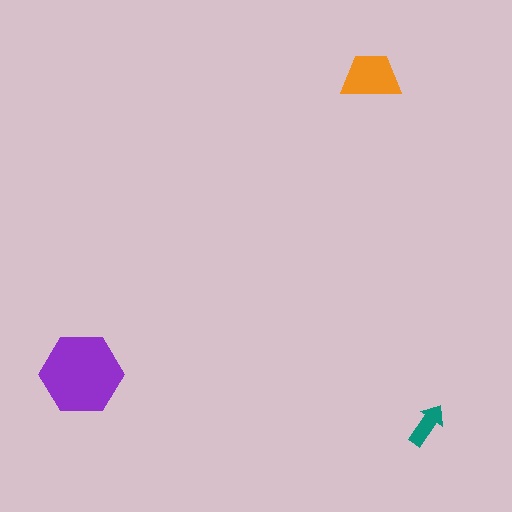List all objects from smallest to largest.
The teal arrow, the orange trapezoid, the purple hexagon.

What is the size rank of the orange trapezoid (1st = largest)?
2nd.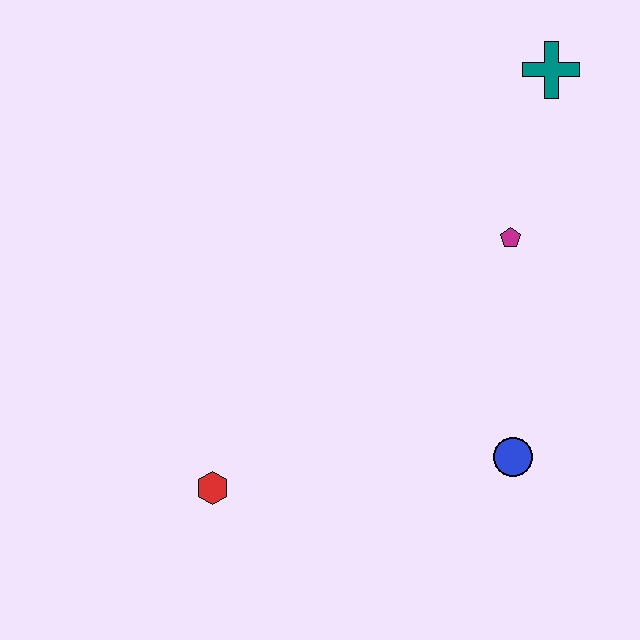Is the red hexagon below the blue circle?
Yes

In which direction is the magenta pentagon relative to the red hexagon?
The magenta pentagon is to the right of the red hexagon.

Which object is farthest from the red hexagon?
The teal cross is farthest from the red hexagon.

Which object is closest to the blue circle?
The magenta pentagon is closest to the blue circle.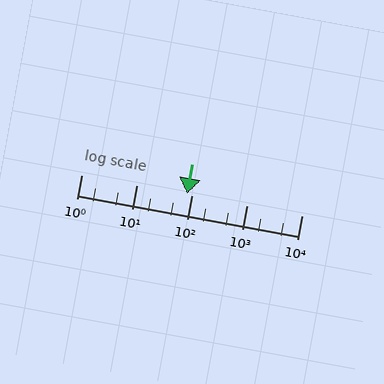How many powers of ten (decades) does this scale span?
The scale spans 4 decades, from 1 to 10000.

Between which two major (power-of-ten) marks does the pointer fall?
The pointer is between 10 and 100.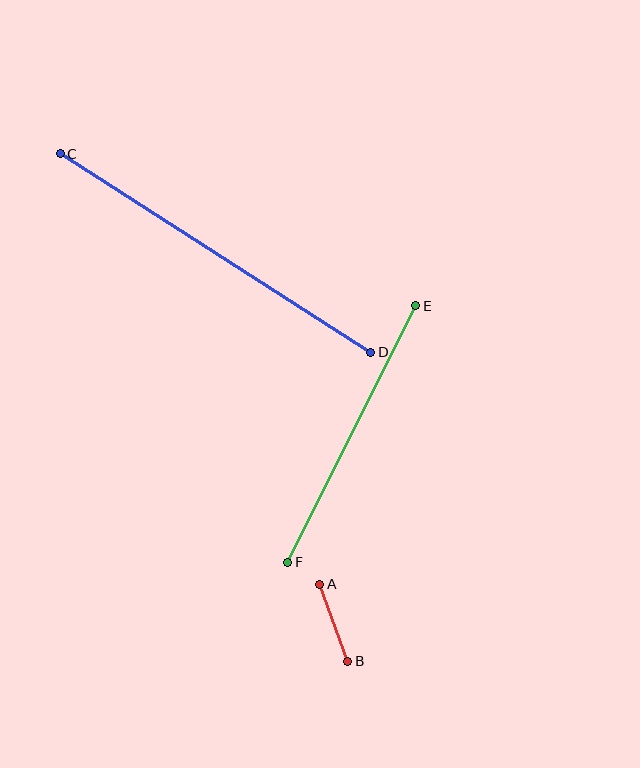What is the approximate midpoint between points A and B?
The midpoint is at approximately (334, 623) pixels.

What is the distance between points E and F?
The distance is approximately 286 pixels.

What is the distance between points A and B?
The distance is approximately 82 pixels.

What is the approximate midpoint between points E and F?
The midpoint is at approximately (352, 434) pixels.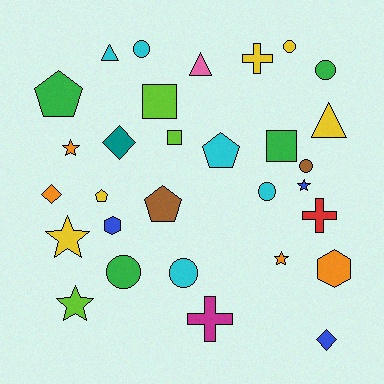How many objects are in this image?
There are 30 objects.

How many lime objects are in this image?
There are 3 lime objects.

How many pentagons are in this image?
There are 4 pentagons.